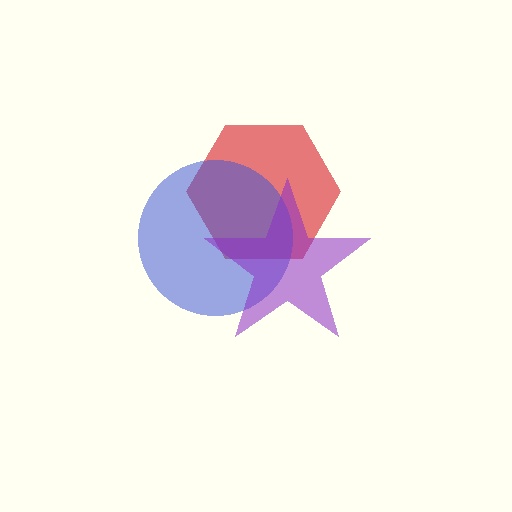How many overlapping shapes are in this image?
There are 3 overlapping shapes in the image.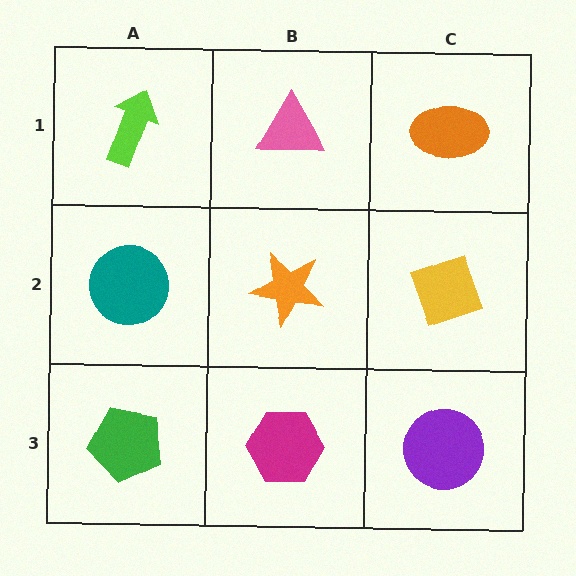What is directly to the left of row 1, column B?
A lime arrow.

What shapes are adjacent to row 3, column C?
A yellow diamond (row 2, column C), a magenta hexagon (row 3, column B).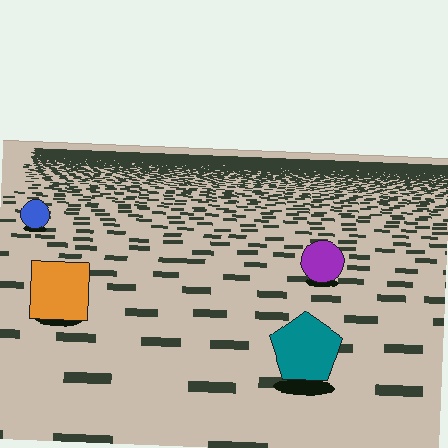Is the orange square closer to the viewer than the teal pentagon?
No. The teal pentagon is closer — you can tell from the texture gradient: the ground texture is coarser near it.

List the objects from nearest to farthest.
From nearest to farthest: the teal pentagon, the orange square, the purple circle, the blue circle.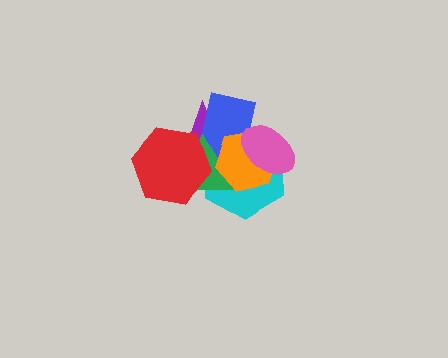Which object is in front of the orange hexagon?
The pink ellipse is in front of the orange hexagon.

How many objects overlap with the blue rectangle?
6 objects overlap with the blue rectangle.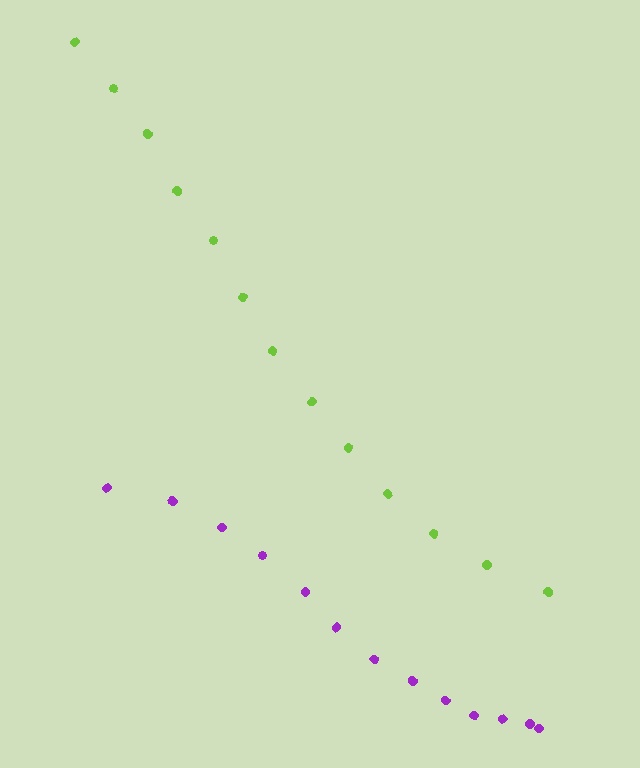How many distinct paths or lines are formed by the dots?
There are 2 distinct paths.